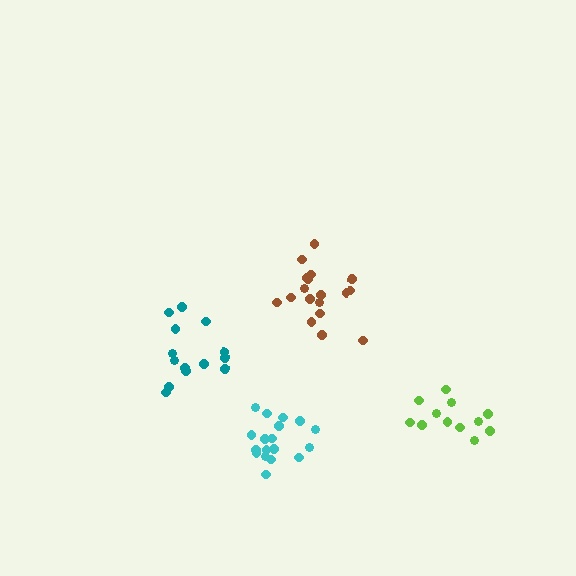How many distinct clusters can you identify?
There are 4 distinct clusters.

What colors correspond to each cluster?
The clusters are colored: teal, lime, cyan, brown.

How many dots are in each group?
Group 1: 14 dots, Group 2: 12 dots, Group 3: 18 dots, Group 4: 18 dots (62 total).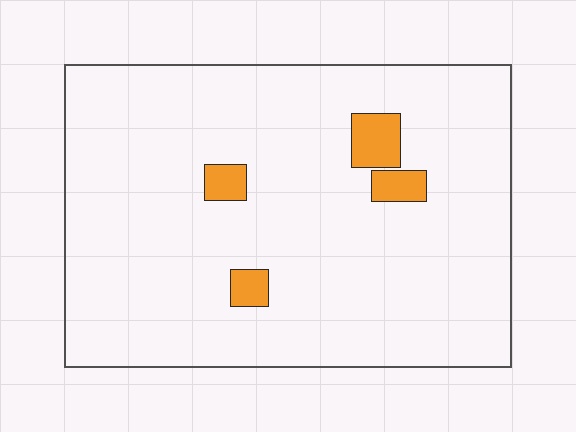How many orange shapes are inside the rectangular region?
4.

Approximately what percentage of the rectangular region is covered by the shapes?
Approximately 5%.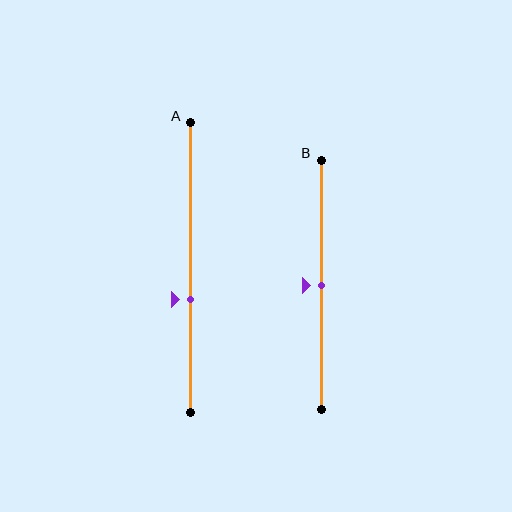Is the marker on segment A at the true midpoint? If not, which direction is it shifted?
No, the marker on segment A is shifted downward by about 11% of the segment length.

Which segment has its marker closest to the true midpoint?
Segment B has its marker closest to the true midpoint.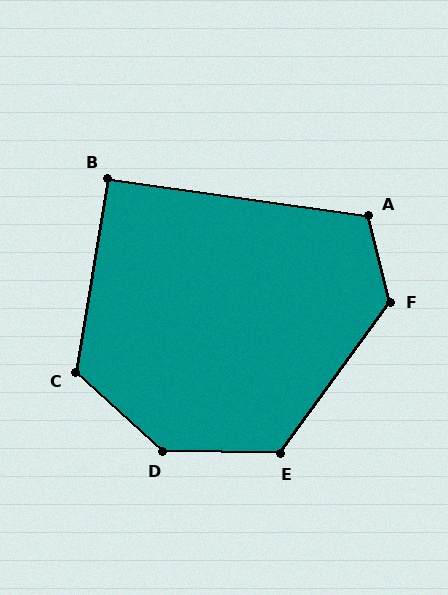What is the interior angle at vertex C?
Approximately 123 degrees (obtuse).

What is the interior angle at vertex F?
Approximately 130 degrees (obtuse).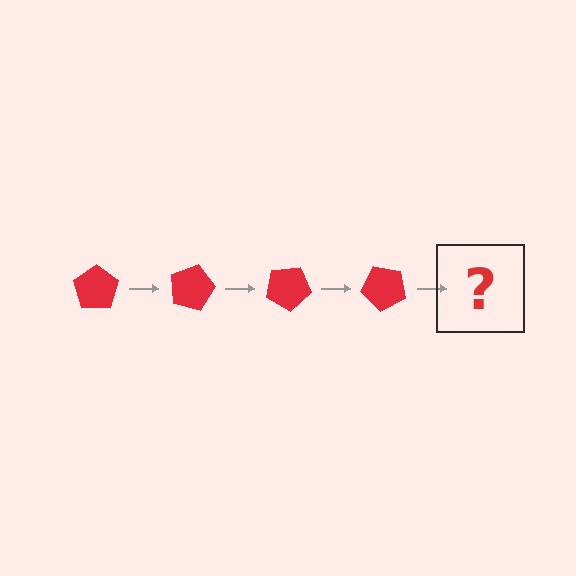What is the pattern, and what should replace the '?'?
The pattern is that the pentagon rotates 15 degrees each step. The '?' should be a red pentagon rotated 60 degrees.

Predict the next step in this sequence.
The next step is a red pentagon rotated 60 degrees.